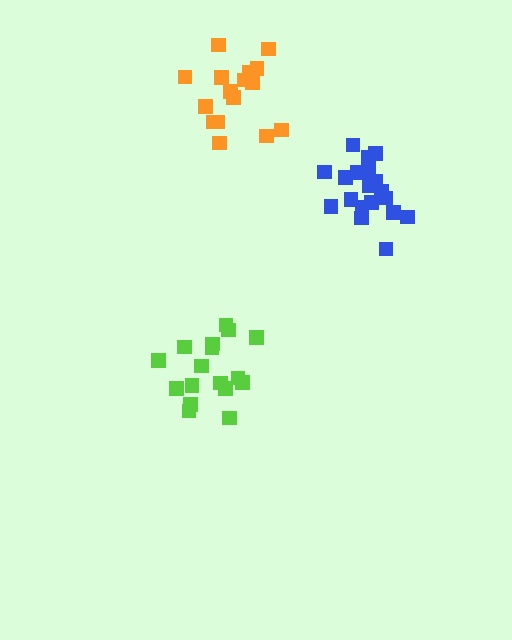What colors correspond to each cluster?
The clusters are colored: orange, lime, blue.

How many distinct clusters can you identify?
There are 3 distinct clusters.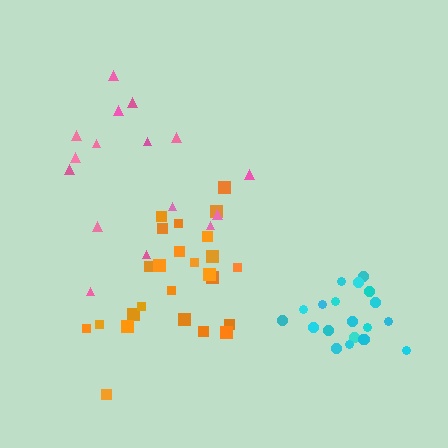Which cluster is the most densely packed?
Cyan.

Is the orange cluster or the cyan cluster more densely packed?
Cyan.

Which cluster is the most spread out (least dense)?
Pink.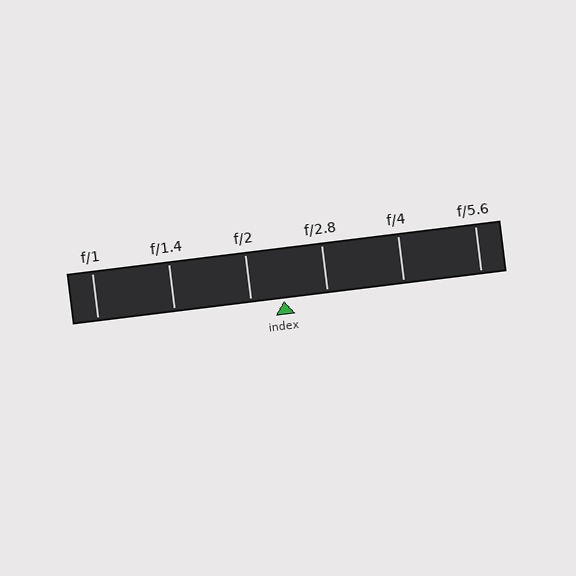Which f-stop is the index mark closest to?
The index mark is closest to f/2.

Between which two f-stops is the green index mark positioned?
The index mark is between f/2 and f/2.8.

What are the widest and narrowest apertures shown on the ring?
The widest aperture shown is f/1 and the narrowest is f/5.6.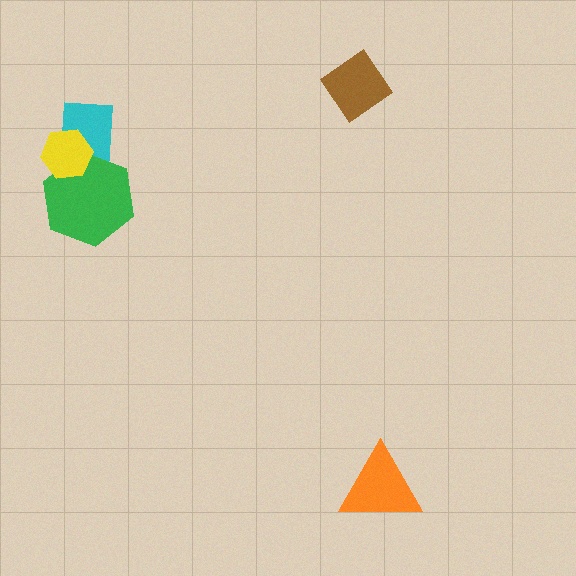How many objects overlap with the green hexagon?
2 objects overlap with the green hexagon.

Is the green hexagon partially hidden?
Yes, it is partially covered by another shape.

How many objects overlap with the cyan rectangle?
2 objects overlap with the cyan rectangle.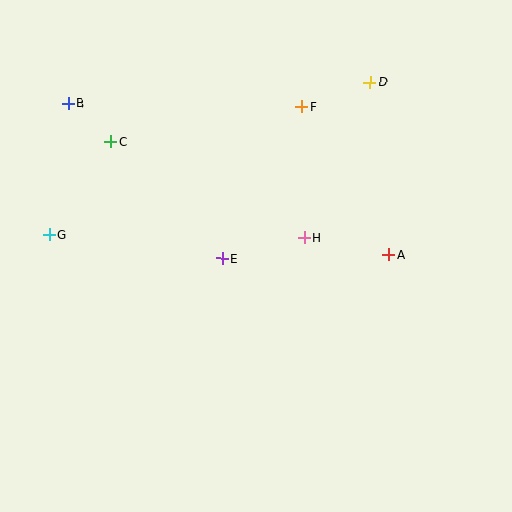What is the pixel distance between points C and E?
The distance between C and E is 161 pixels.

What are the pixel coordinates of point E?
Point E is at (222, 258).